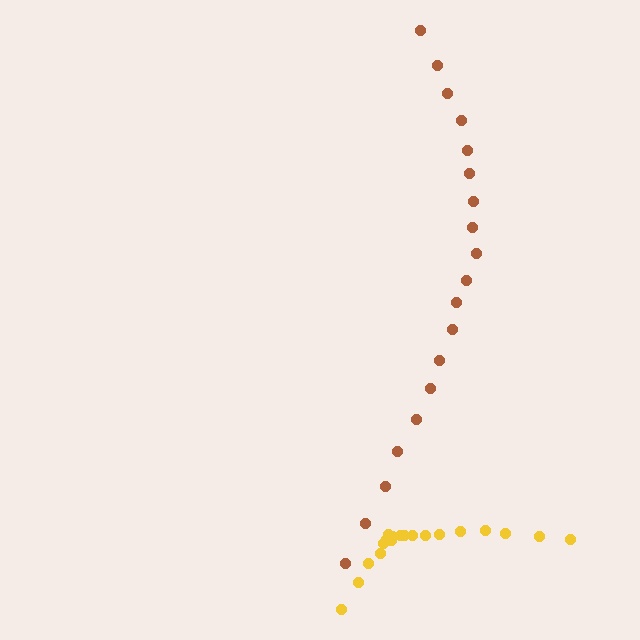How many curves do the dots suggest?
There are 2 distinct paths.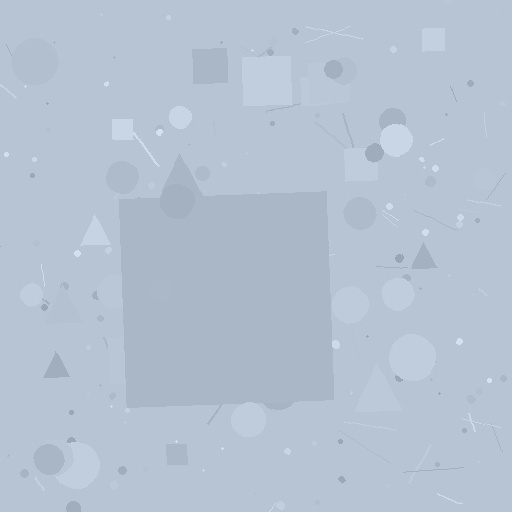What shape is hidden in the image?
A square is hidden in the image.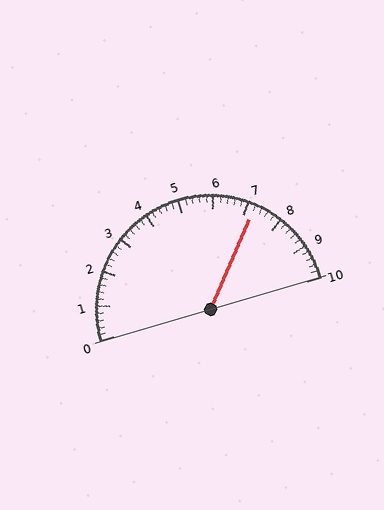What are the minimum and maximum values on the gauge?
The gauge ranges from 0 to 10.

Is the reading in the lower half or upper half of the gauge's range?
The reading is in the upper half of the range (0 to 10).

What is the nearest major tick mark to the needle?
The nearest major tick mark is 7.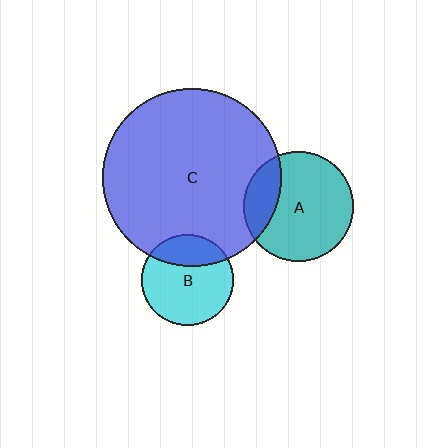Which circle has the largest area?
Circle C (blue).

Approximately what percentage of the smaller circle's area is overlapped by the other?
Approximately 20%.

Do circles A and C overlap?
Yes.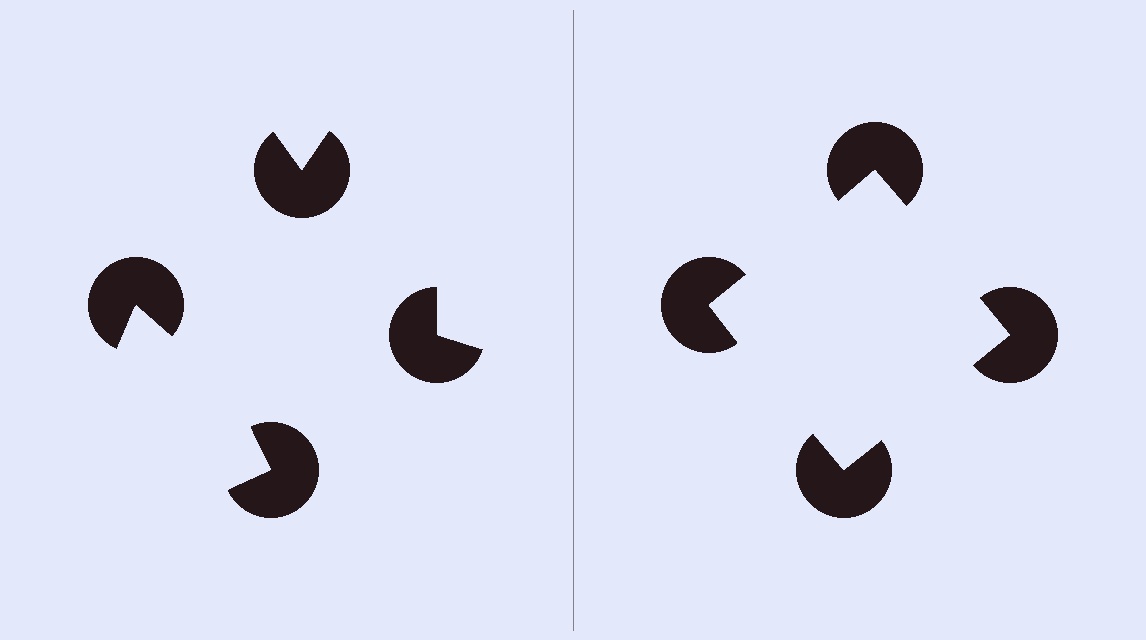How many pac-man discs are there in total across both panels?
8 — 4 on each side.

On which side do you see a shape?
An illusory square appears on the right side. On the left side the wedge cuts are rotated, so no coherent shape forms.